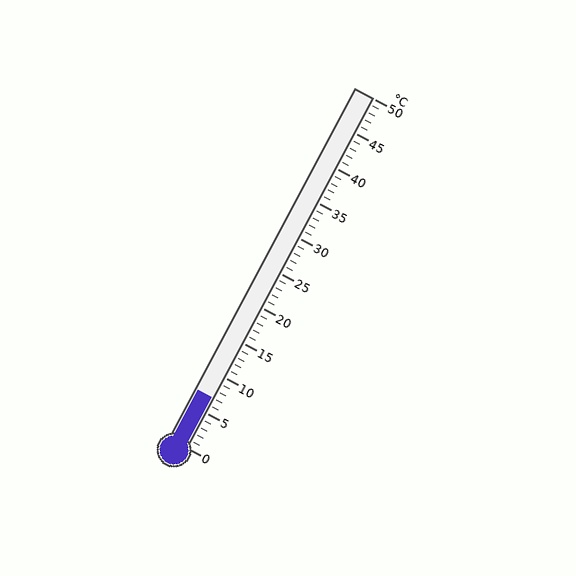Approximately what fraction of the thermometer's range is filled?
The thermometer is filled to approximately 15% of its range.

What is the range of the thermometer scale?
The thermometer scale ranges from 0°C to 50°C.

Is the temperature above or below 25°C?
The temperature is below 25°C.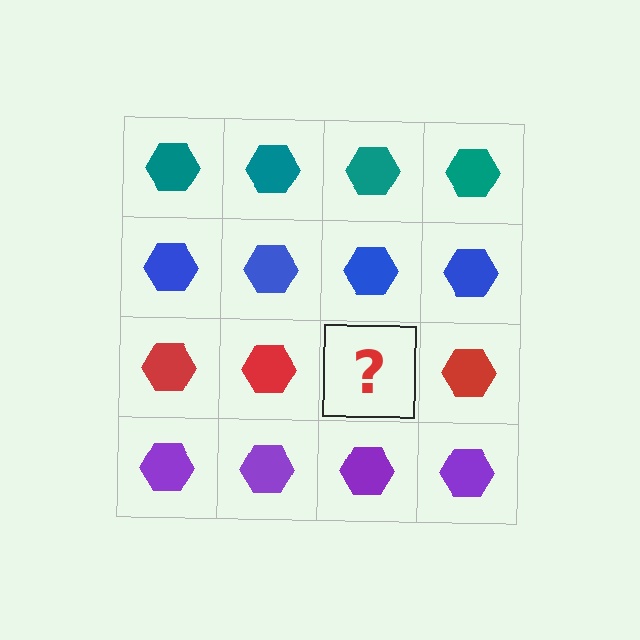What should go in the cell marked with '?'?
The missing cell should contain a red hexagon.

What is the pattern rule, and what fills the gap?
The rule is that each row has a consistent color. The gap should be filled with a red hexagon.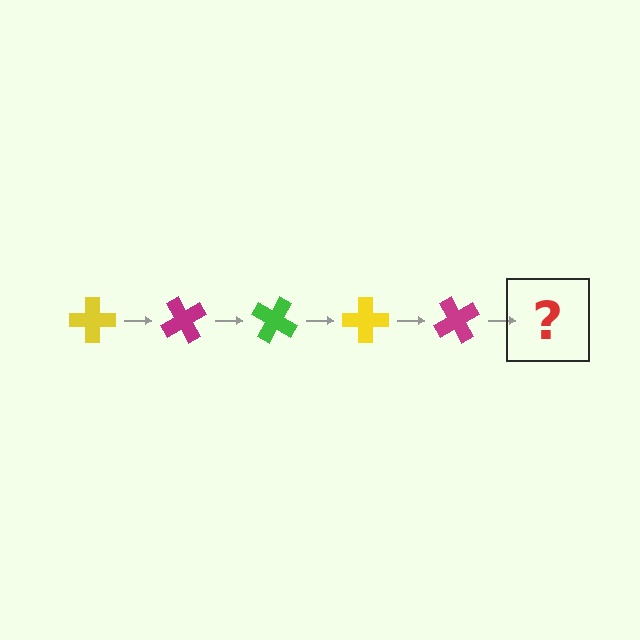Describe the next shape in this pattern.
It should be a green cross, rotated 300 degrees from the start.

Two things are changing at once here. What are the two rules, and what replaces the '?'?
The two rules are that it rotates 60 degrees each step and the color cycles through yellow, magenta, and green. The '?' should be a green cross, rotated 300 degrees from the start.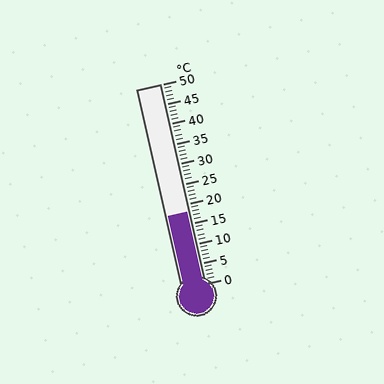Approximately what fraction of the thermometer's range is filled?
The thermometer is filled to approximately 35% of its range.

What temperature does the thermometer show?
The thermometer shows approximately 18°C.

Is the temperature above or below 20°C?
The temperature is below 20°C.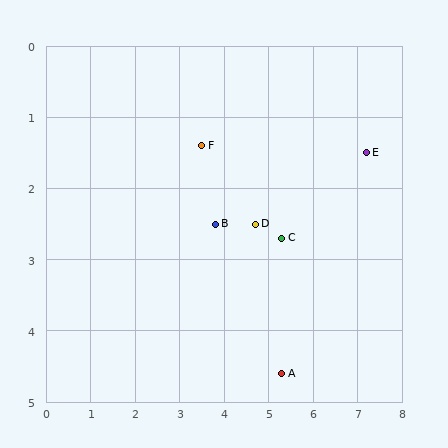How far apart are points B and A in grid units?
Points B and A are about 2.6 grid units apart.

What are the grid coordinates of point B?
Point B is at approximately (3.8, 2.5).